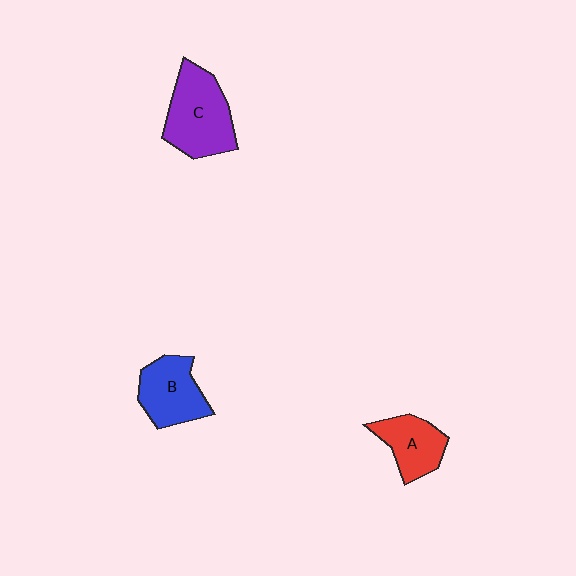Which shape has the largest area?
Shape C (purple).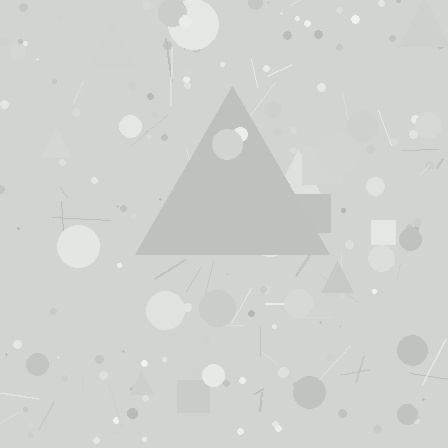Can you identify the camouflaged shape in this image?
The camouflaged shape is a triangle.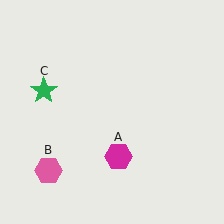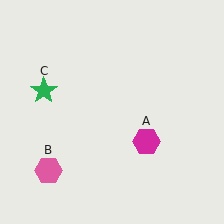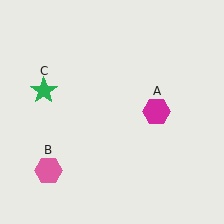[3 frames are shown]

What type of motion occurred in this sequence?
The magenta hexagon (object A) rotated counterclockwise around the center of the scene.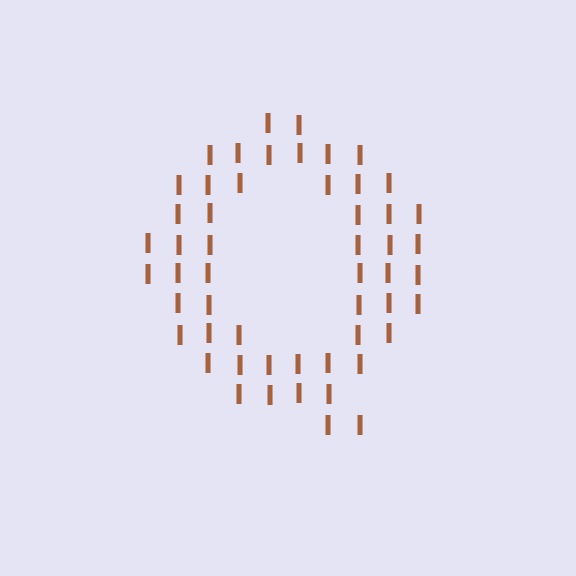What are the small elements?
The small elements are letter I's.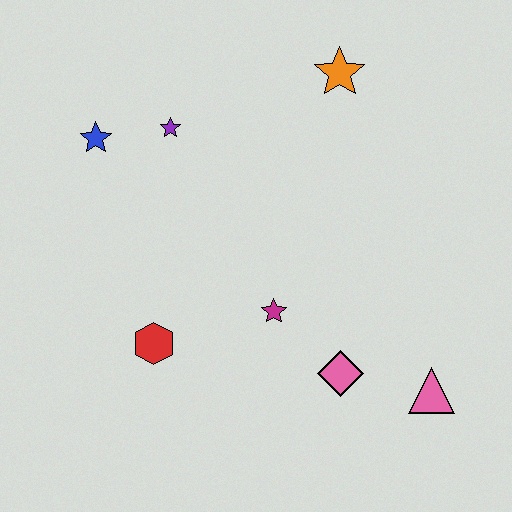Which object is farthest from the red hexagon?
The orange star is farthest from the red hexagon.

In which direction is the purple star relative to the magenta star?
The purple star is above the magenta star.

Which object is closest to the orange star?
The purple star is closest to the orange star.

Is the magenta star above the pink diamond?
Yes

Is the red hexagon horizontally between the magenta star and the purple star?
No